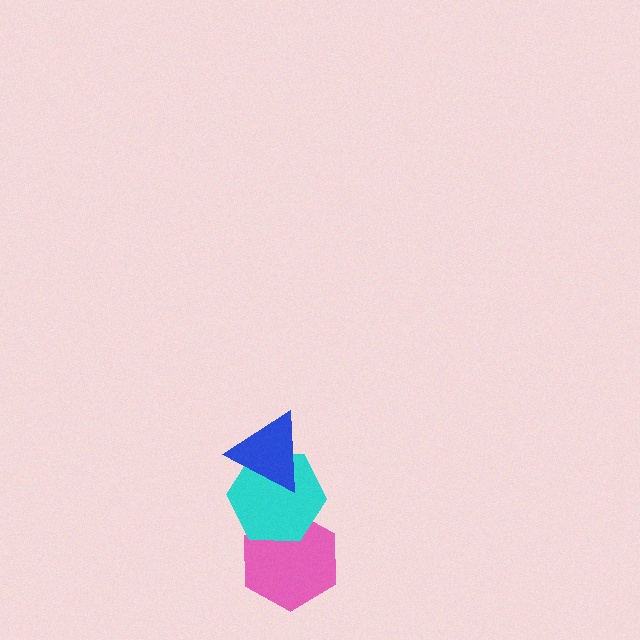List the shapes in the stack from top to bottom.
From top to bottom: the blue triangle, the cyan hexagon, the pink hexagon.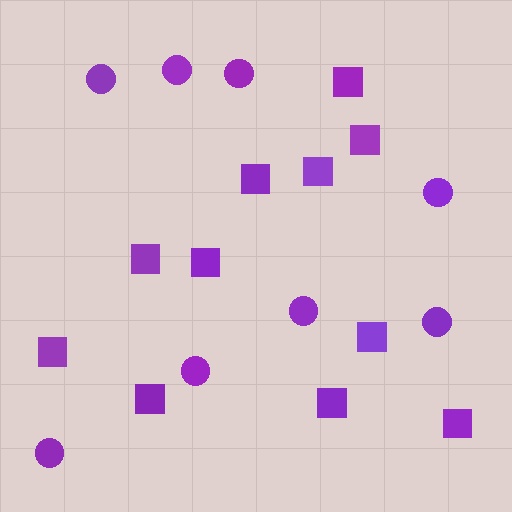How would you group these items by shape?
There are 2 groups: one group of circles (8) and one group of squares (11).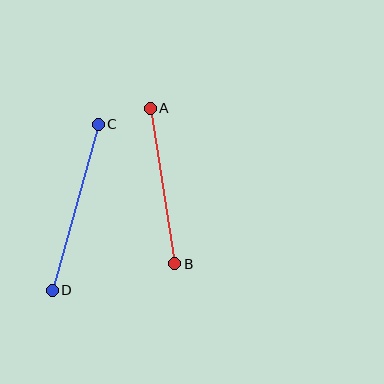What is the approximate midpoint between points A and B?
The midpoint is at approximately (163, 186) pixels.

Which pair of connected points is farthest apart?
Points C and D are farthest apart.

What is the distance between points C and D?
The distance is approximately 173 pixels.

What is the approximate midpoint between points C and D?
The midpoint is at approximately (75, 207) pixels.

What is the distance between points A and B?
The distance is approximately 158 pixels.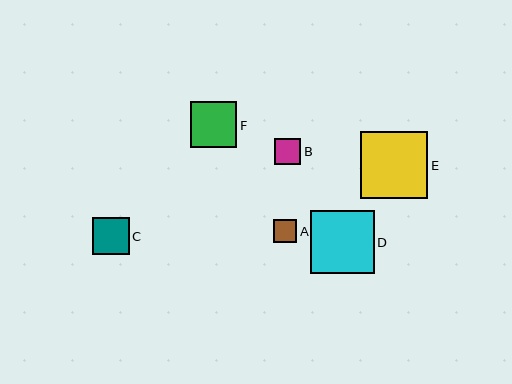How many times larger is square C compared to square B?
Square C is approximately 1.4 times the size of square B.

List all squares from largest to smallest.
From largest to smallest: E, D, F, C, B, A.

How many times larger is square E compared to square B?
Square E is approximately 2.6 times the size of square B.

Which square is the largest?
Square E is the largest with a size of approximately 67 pixels.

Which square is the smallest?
Square A is the smallest with a size of approximately 23 pixels.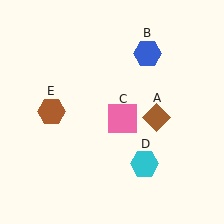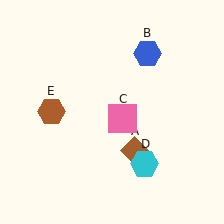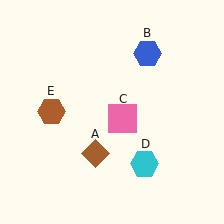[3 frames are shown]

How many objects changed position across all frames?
1 object changed position: brown diamond (object A).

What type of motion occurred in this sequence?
The brown diamond (object A) rotated clockwise around the center of the scene.